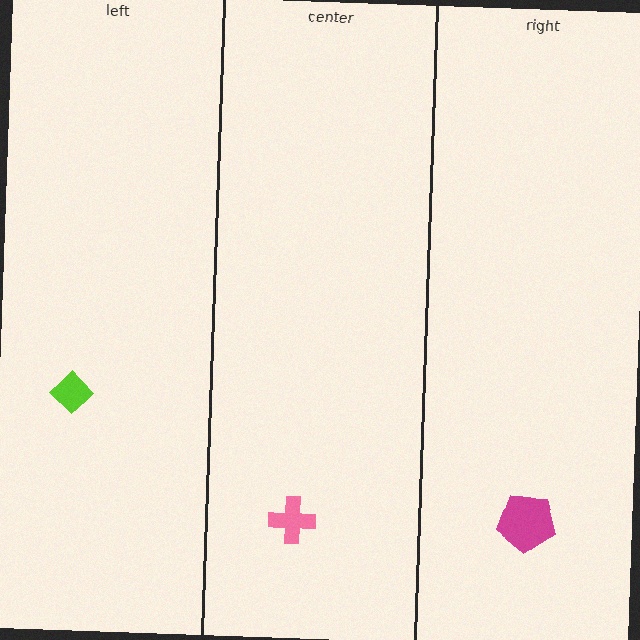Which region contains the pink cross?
The center region.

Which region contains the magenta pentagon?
The right region.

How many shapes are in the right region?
1.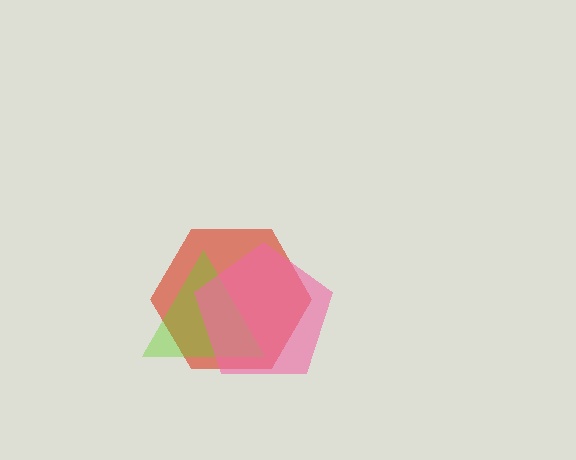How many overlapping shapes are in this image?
There are 3 overlapping shapes in the image.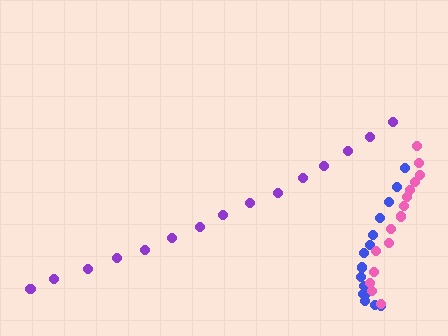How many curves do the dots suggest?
There are 3 distinct paths.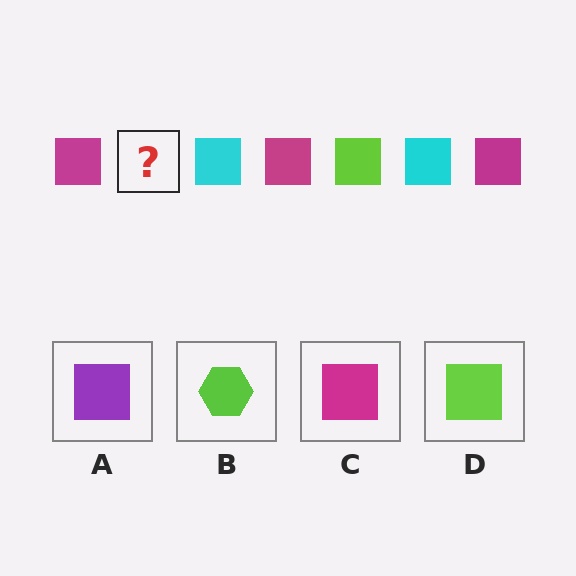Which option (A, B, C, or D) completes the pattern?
D.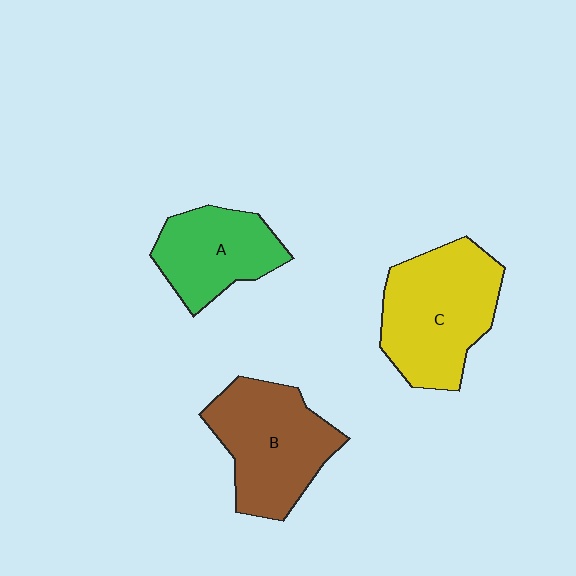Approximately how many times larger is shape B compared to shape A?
Approximately 1.3 times.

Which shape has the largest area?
Shape C (yellow).